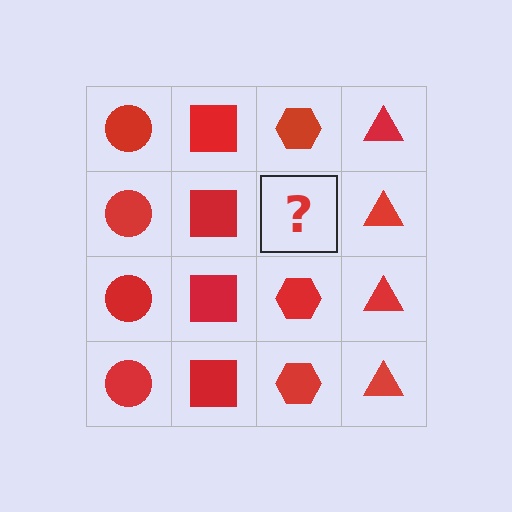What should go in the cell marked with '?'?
The missing cell should contain a red hexagon.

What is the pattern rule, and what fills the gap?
The rule is that each column has a consistent shape. The gap should be filled with a red hexagon.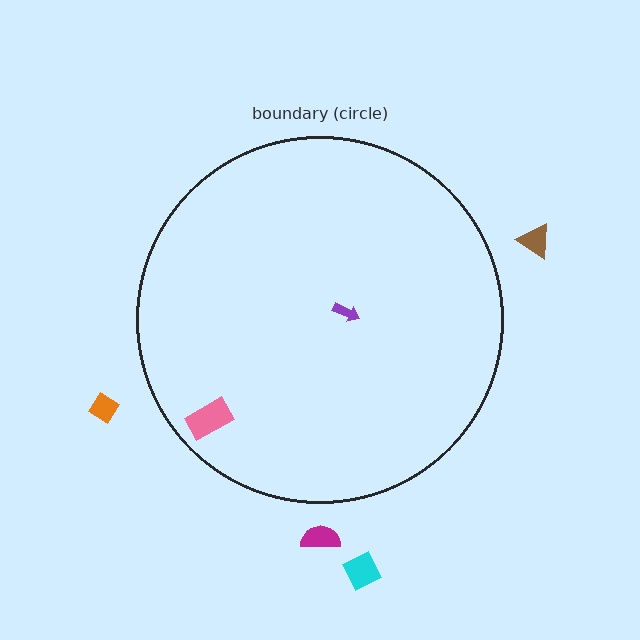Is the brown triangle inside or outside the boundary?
Outside.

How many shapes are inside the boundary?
2 inside, 4 outside.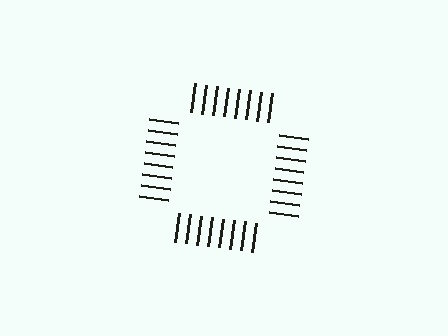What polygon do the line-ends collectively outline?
An illusory square — the line segments terminate on its edges but no continuous stroke is drawn.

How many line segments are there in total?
32 — 8 along each of the 4 edges.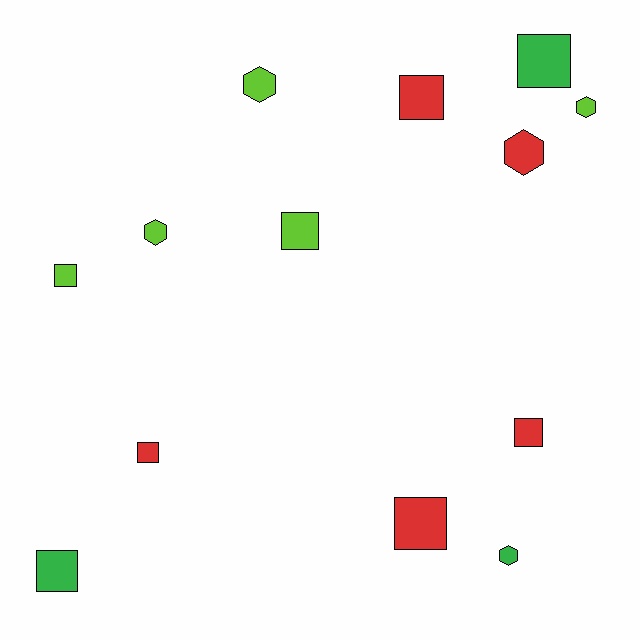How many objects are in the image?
There are 13 objects.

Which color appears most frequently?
Red, with 5 objects.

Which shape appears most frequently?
Square, with 8 objects.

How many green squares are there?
There are 2 green squares.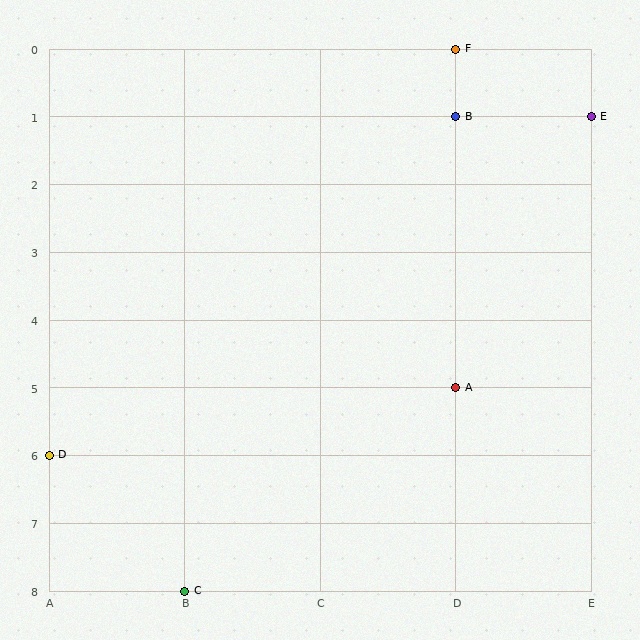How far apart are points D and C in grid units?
Points D and C are 1 column and 2 rows apart (about 2.2 grid units diagonally).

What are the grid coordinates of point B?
Point B is at grid coordinates (D, 1).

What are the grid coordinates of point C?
Point C is at grid coordinates (B, 8).